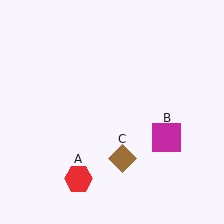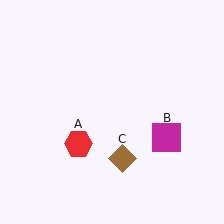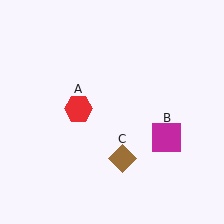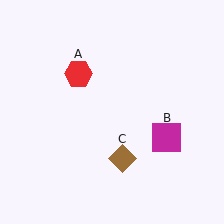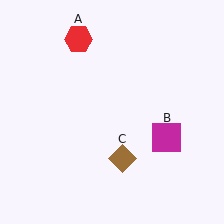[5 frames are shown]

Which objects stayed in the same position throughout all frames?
Magenta square (object B) and brown diamond (object C) remained stationary.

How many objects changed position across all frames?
1 object changed position: red hexagon (object A).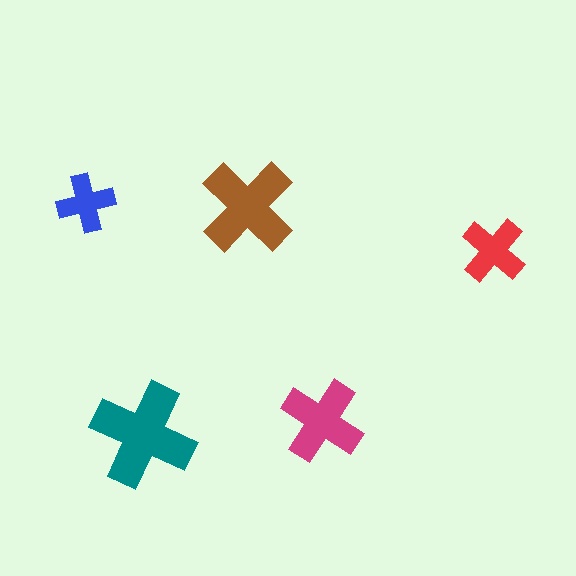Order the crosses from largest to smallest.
the teal one, the brown one, the magenta one, the red one, the blue one.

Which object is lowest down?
The teal cross is bottommost.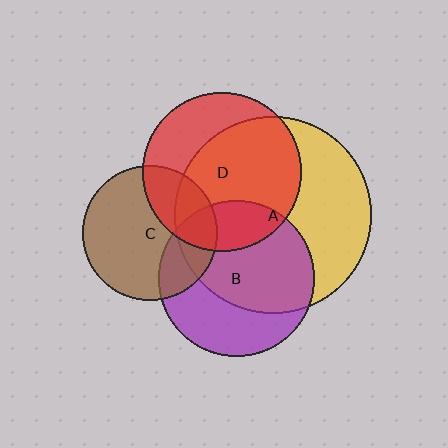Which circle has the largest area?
Circle A (yellow).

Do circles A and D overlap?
Yes.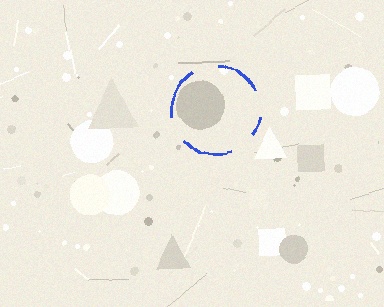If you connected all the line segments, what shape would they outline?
They would outline a circle.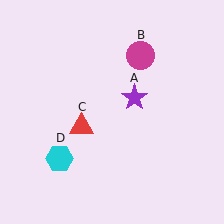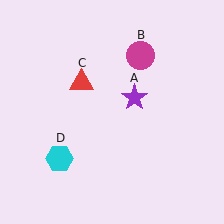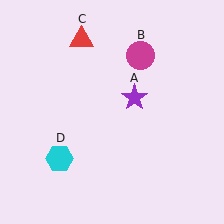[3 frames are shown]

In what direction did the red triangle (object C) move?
The red triangle (object C) moved up.